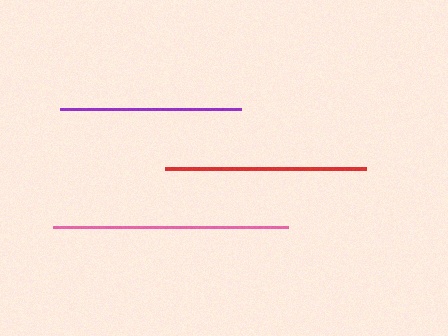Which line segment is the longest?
The pink line is the longest at approximately 235 pixels.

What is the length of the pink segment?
The pink segment is approximately 235 pixels long.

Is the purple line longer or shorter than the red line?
The red line is longer than the purple line.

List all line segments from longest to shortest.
From longest to shortest: pink, red, purple.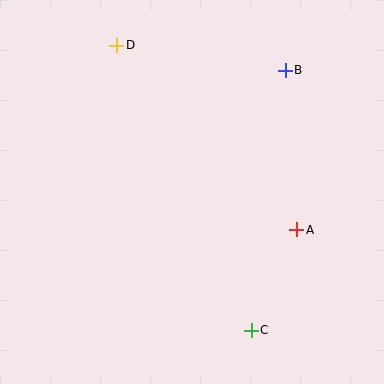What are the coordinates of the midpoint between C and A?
The midpoint between C and A is at (274, 280).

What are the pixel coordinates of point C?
Point C is at (251, 330).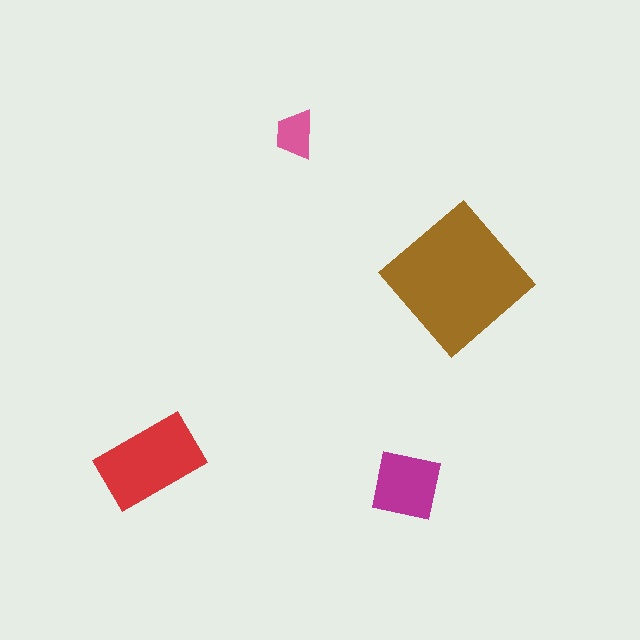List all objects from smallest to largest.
The pink trapezoid, the magenta square, the red rectangle, the brown diamond.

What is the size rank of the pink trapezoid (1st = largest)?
4th.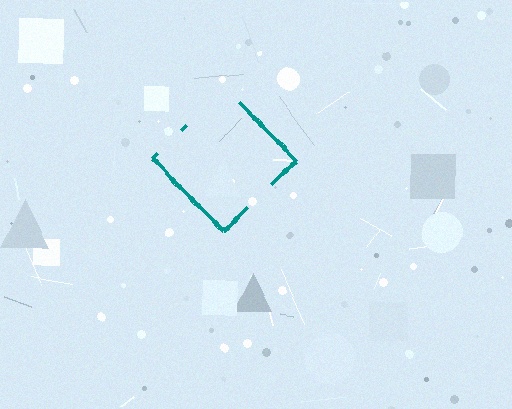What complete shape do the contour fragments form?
The contour fragments form a diamond.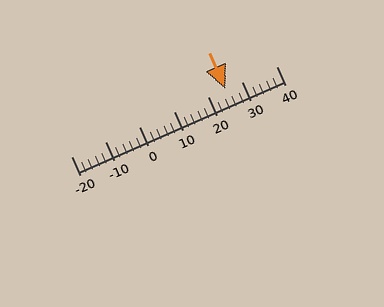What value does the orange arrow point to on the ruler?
The orange arrow points to approximately 25.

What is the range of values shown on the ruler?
The ruler shows values from -20 to 40.